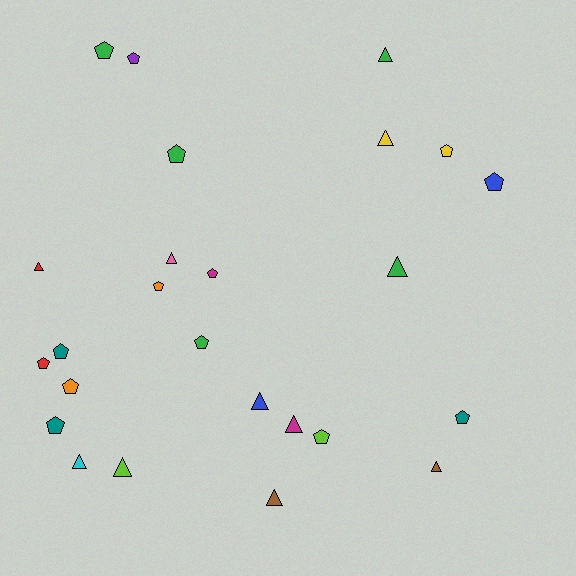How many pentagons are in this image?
There are 14 pentagons.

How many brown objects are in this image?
There are 2 brown objects.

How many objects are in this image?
There are 25 objects.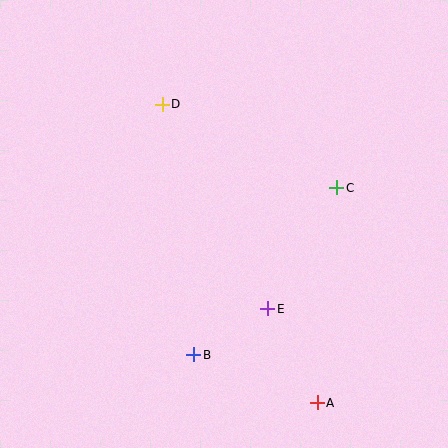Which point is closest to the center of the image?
Point E at (268, 309) is closest to the center.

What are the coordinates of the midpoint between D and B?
The midpoint between D and B is at (178, 229).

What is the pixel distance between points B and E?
The distance between B and E is 87 pixels.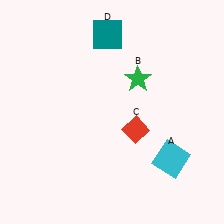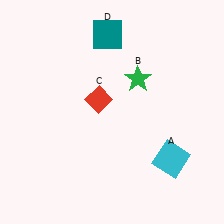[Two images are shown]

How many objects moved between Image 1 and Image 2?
1 object moved between the two images.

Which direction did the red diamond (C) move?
The red diamond (C) moved left.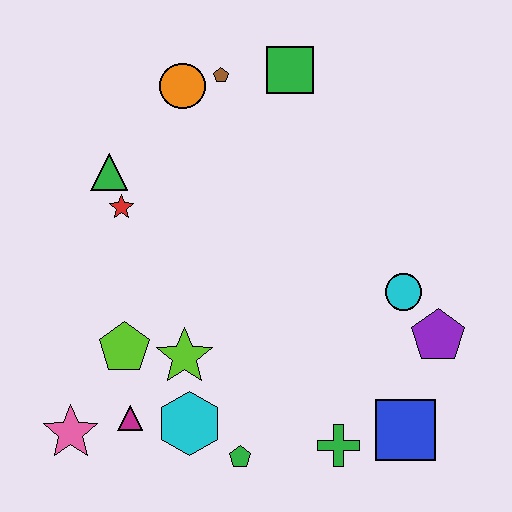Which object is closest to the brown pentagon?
The orange circle is closest to the brown pentagon.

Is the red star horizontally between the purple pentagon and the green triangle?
Yes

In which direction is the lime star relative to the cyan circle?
The lime star is to the left of the cyan circle.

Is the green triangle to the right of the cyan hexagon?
No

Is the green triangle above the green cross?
Yes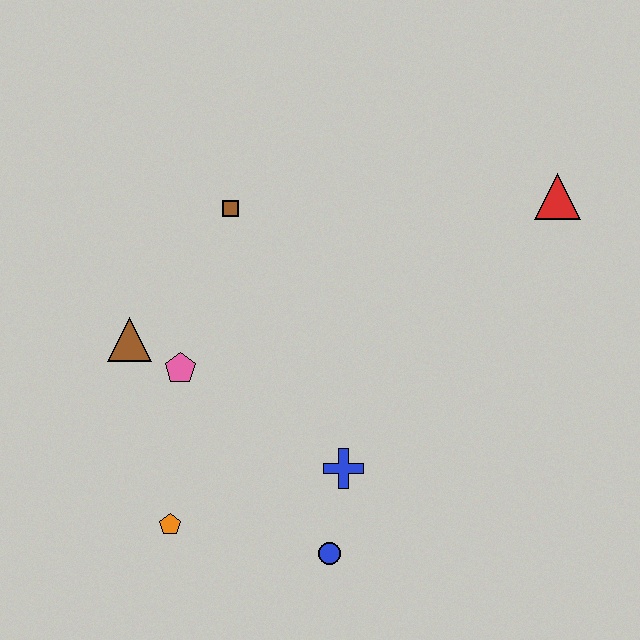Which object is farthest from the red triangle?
The orange pentagon is farthest from the red triangle.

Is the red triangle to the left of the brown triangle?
No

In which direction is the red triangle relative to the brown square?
The red triangle is to the right of the brown square.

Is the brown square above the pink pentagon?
Yes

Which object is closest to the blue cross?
The blue circle is closest to the blue cross.